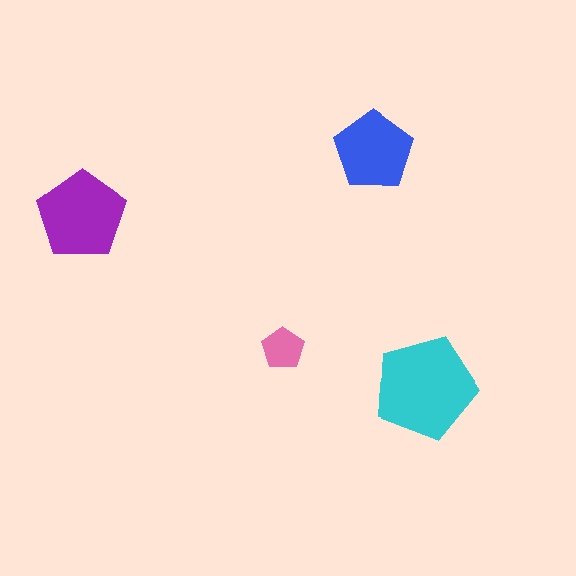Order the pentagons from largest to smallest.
the cyan one, the purple one, the blue one, the pink one.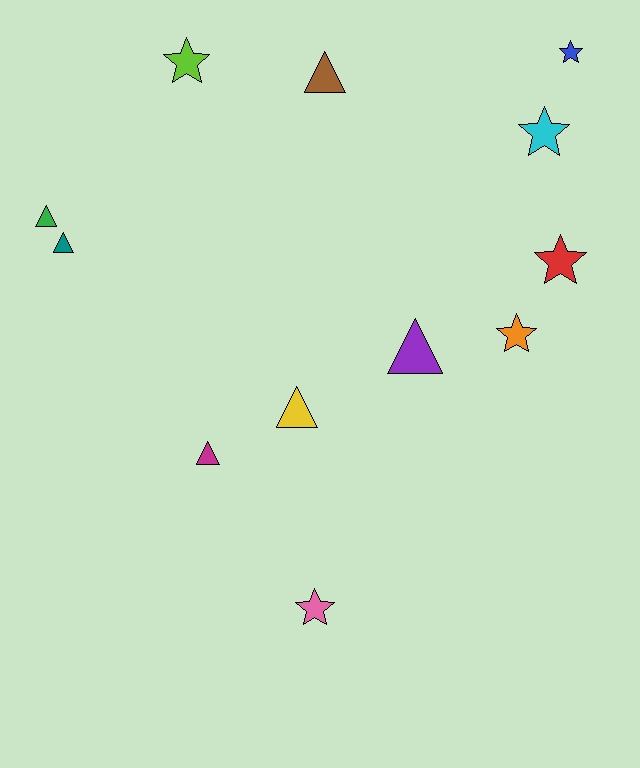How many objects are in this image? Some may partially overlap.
There are 12 objects.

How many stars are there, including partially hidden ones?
There are 6 stars.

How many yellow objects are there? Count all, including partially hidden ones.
There is 1 yellow object.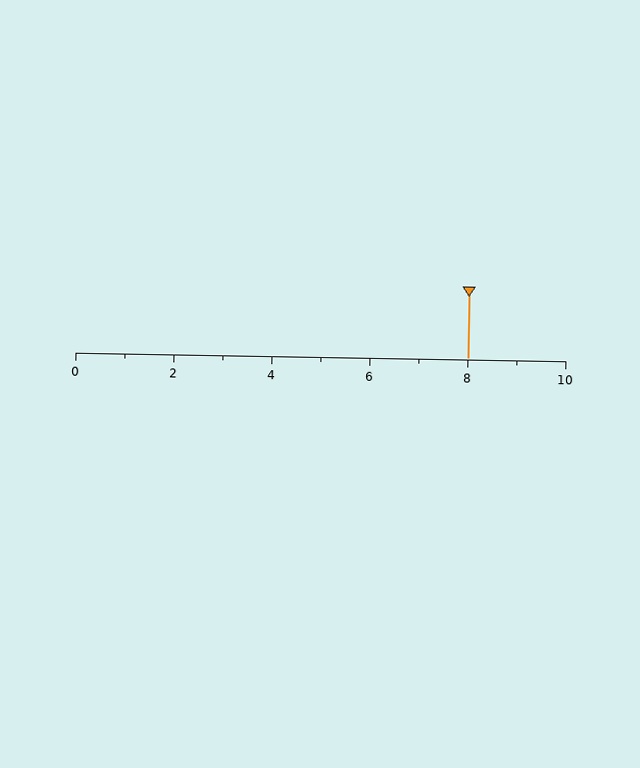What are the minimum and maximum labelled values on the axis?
The axis runs from 0 to 10.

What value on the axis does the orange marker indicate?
The marker indicates approximately 8.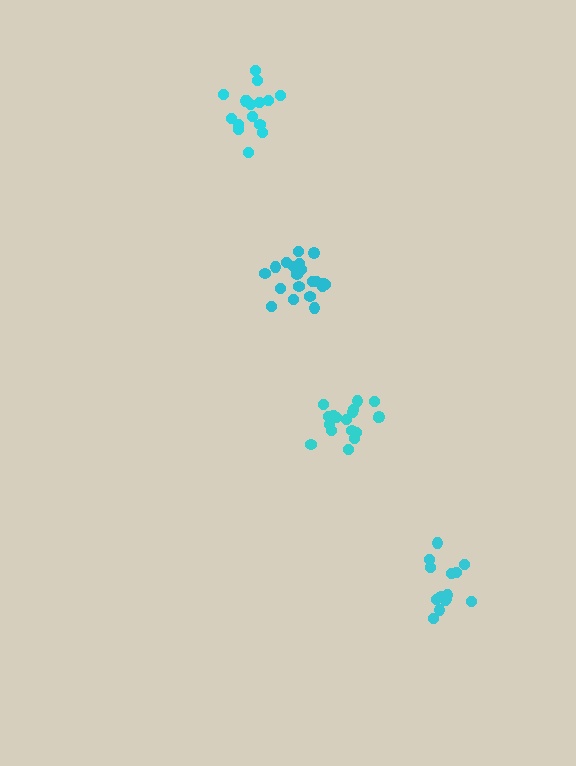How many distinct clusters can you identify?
There are 4 distinct clusters.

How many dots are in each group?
Group 1: 20 dots, Group 2: 16 dots, Group 3: 19 dots, Group 4: 14 dots (69 total).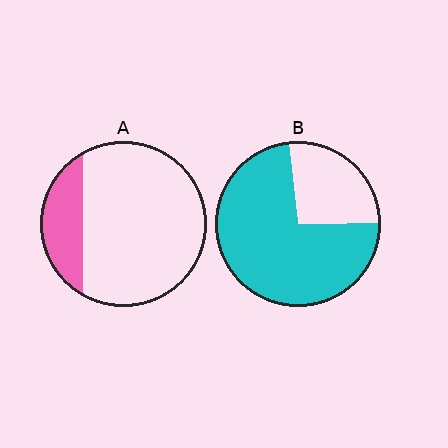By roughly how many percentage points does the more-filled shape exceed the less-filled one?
By roughly 55 percentage points (B over A).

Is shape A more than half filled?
No.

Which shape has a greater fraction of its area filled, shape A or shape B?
Shape B.